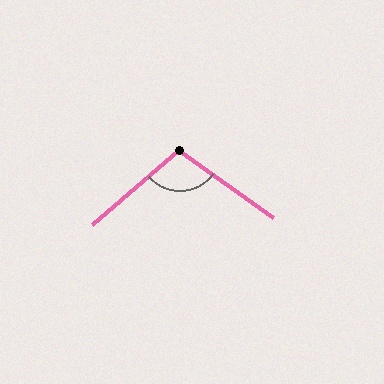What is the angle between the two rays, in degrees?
Approximately 103 degrees.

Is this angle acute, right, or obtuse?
It is obtuse.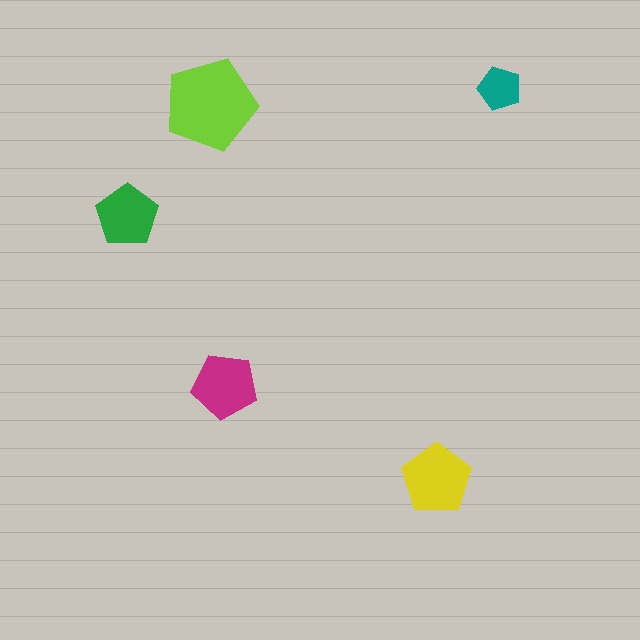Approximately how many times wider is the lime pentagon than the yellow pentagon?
About 1.5 times wider.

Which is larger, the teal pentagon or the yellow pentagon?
The yellow one.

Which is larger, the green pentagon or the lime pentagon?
The lime one.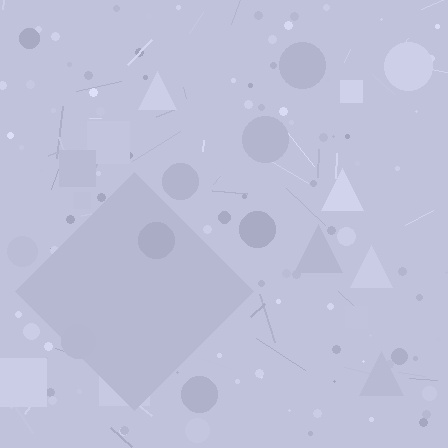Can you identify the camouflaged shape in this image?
The camouflaged shape is a diamond.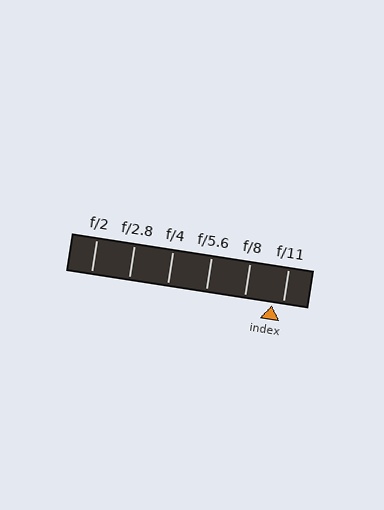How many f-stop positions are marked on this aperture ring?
There are 6 f-stop positions marked.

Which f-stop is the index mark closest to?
The index mark is closest to f/11.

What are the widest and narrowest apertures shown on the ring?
The widest aperture shown is f/2 and the narrowest is f/11.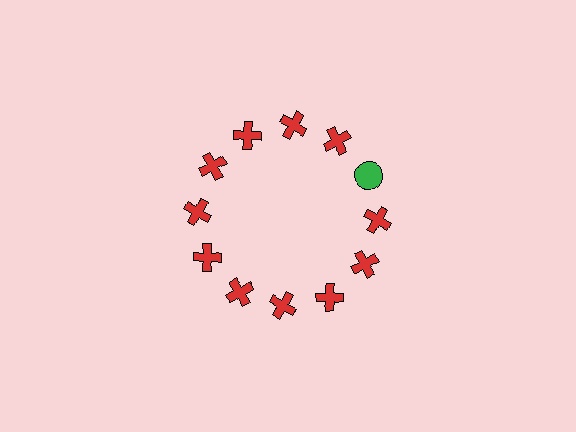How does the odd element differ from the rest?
It differs in both color (green instead of red) and shape (circle instead of cross).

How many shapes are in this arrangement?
There are 12 shapes arranged in a ring pattern.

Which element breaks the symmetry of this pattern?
The green circle at roughly the 2 o'clock position breaks the symmetry. All other shapes are red crosses.